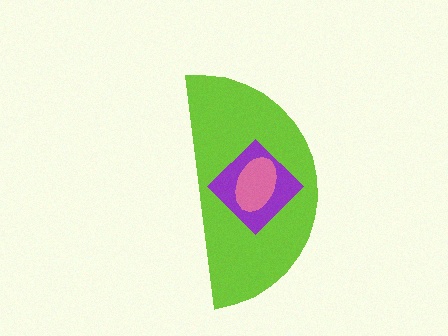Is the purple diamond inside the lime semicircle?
Yes.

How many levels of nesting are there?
3.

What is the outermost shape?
The lime semicircle.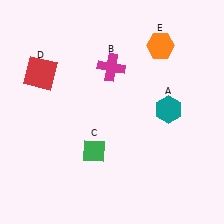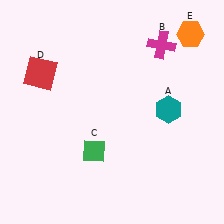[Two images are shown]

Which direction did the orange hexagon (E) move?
The orange hexagon (E) moved right.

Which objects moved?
The objects that moved are: the magenta cross (B), the orange hexagon (E).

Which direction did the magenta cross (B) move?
The magenta cross (B) moved right.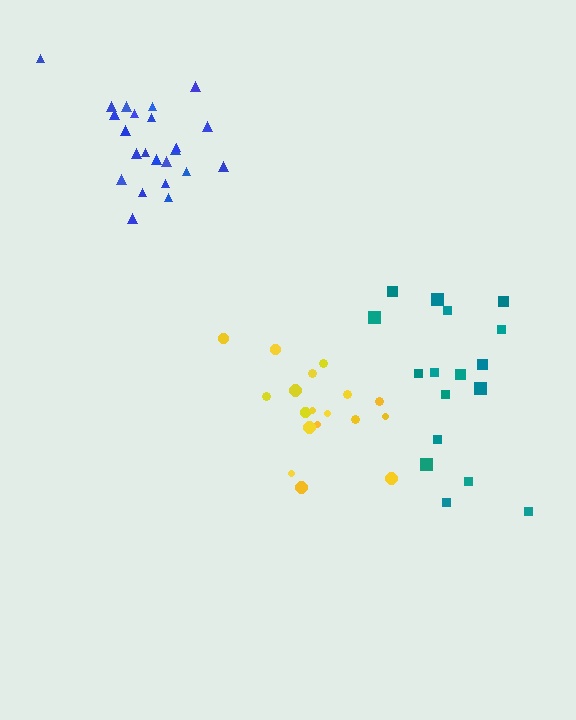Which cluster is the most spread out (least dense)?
Teal.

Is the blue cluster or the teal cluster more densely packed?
Blue.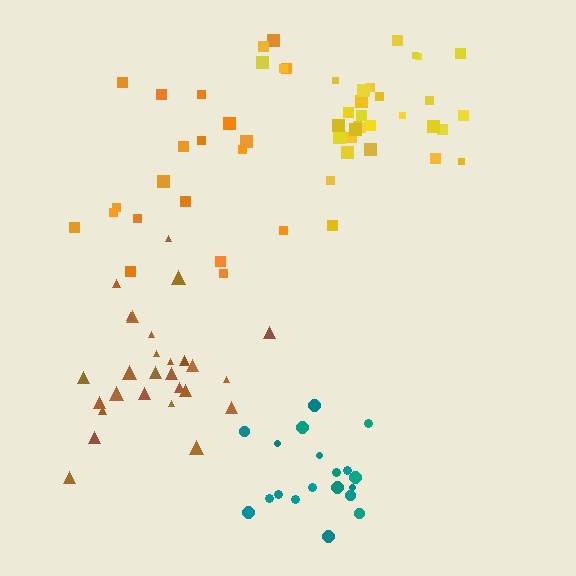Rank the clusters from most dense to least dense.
brown, yellow, teal, orange.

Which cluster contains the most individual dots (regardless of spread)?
Yellow (34).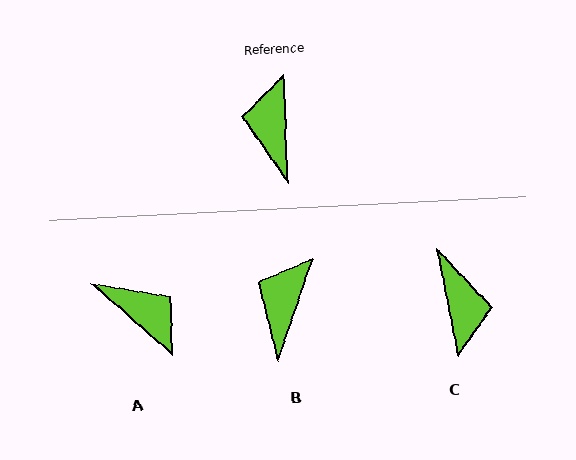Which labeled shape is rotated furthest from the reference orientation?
C, about 171 degrees away.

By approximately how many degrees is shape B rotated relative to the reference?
Approximately 21 degrees clockwise.